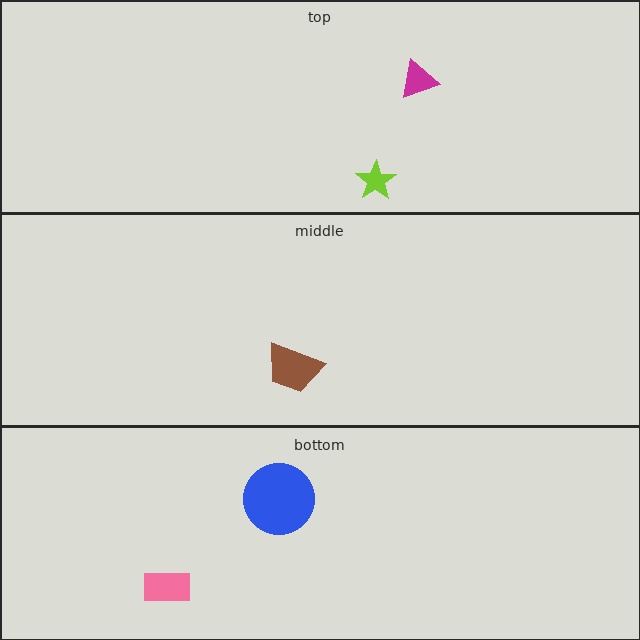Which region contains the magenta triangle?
The top region.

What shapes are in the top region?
The magenta triangle, the lime star.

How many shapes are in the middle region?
1.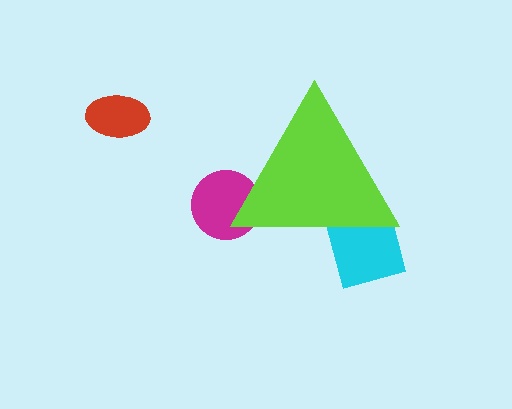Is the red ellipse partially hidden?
No, the red ellipse is fully visible.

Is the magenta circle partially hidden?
Yes, the magenta circle is partially hidden behind the lime triangle.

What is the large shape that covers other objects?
A lime triangle.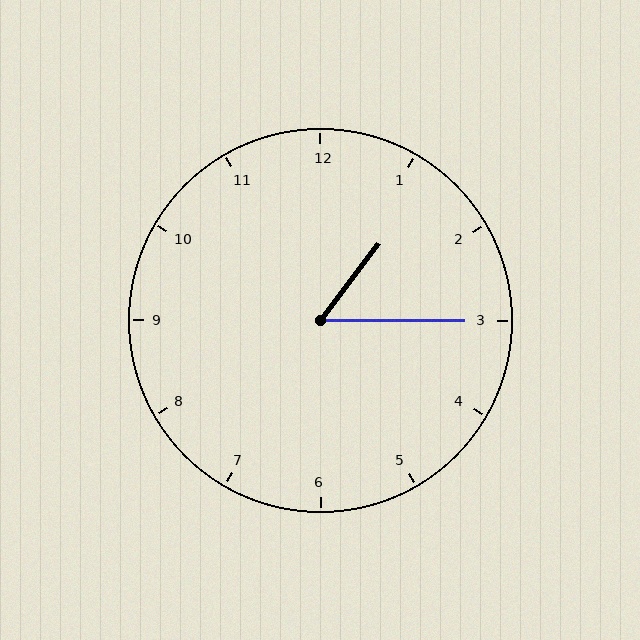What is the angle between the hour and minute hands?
Approximately 52 degrees.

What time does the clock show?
1:15.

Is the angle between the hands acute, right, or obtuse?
It is acute.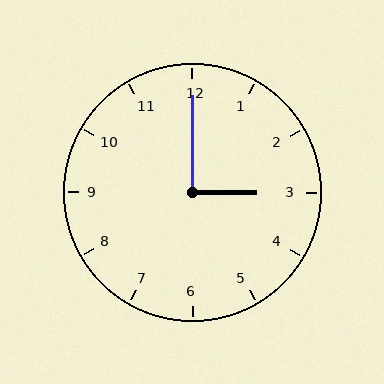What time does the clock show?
3:00.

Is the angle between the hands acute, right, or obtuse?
It is right.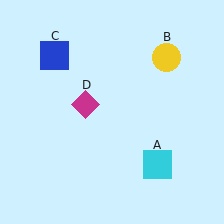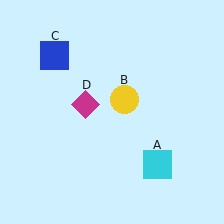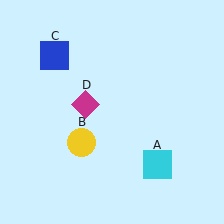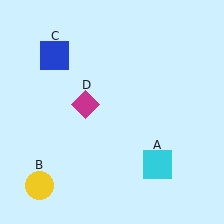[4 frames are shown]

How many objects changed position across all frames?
1 object changed position: yellow circle (object B).